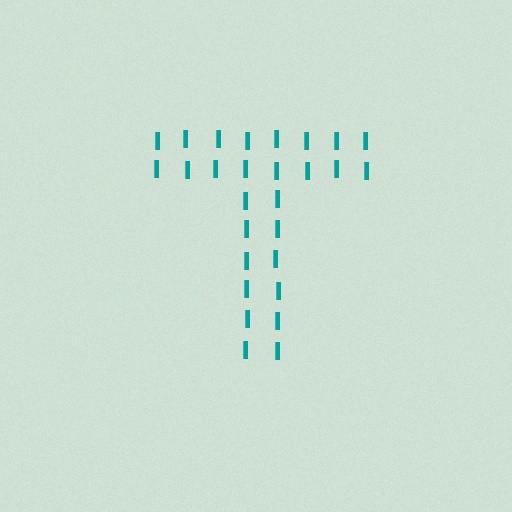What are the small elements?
The small elements are letter I's.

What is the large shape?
The large shape is the letter T.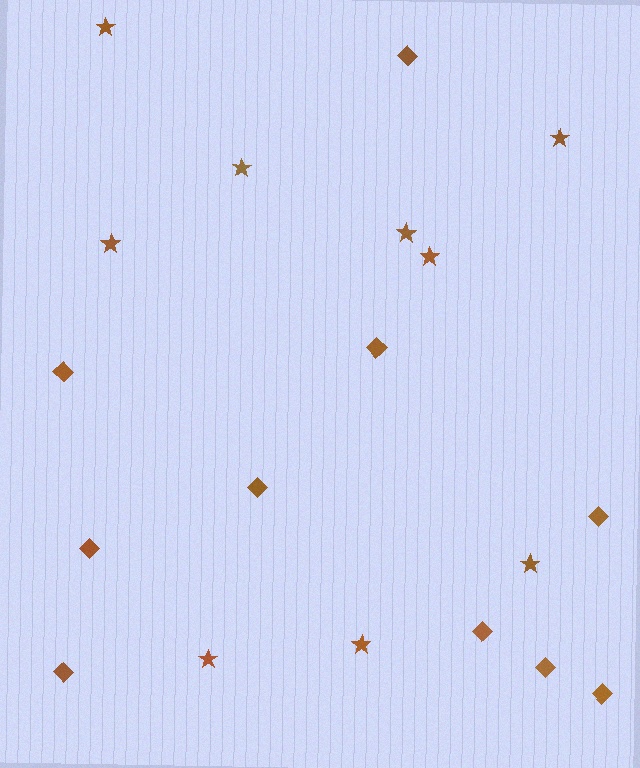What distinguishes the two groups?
There are 2 groups: one group of stars (9) and one group of diamonds (10).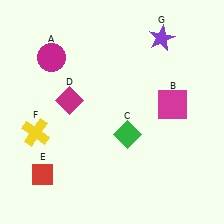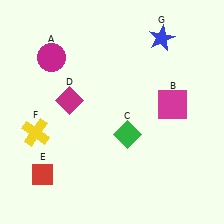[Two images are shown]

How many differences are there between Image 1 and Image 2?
There is 1 difference between the two images.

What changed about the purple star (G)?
In Image 1, G is purple. In Image 2, it changed to blue.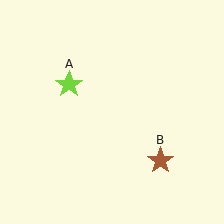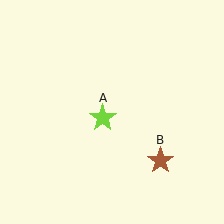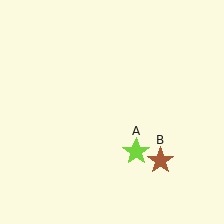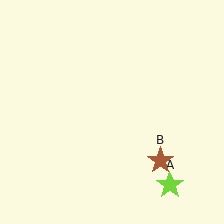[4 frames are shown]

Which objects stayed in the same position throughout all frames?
Brown star (object B) remained stationary.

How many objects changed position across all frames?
1 object changed position: lime star (object A).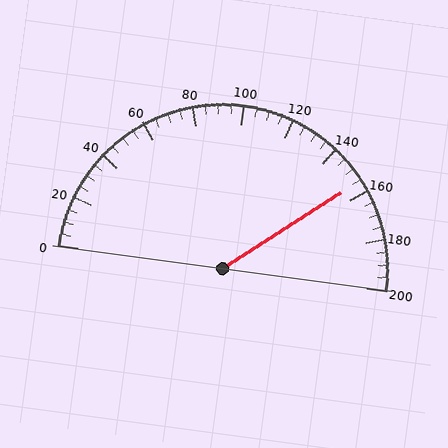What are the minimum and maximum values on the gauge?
The gauge ranges from 0 to 200.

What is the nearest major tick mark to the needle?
The nearest major tick mark is 160.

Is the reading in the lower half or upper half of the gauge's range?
The reading is in the upper half of the range (0 to 200).